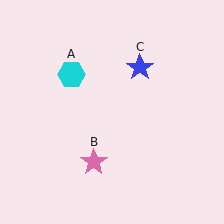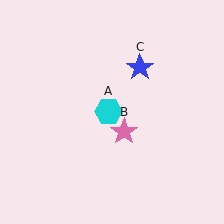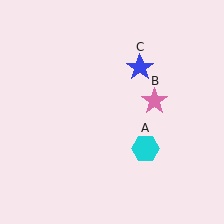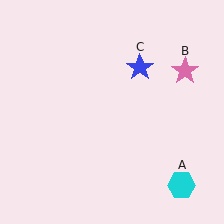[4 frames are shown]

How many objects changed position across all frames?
2 objects changed position: cyan hexagon (object A), pink star (object B).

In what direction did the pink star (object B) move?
The pink star (object B) moved up and to the right.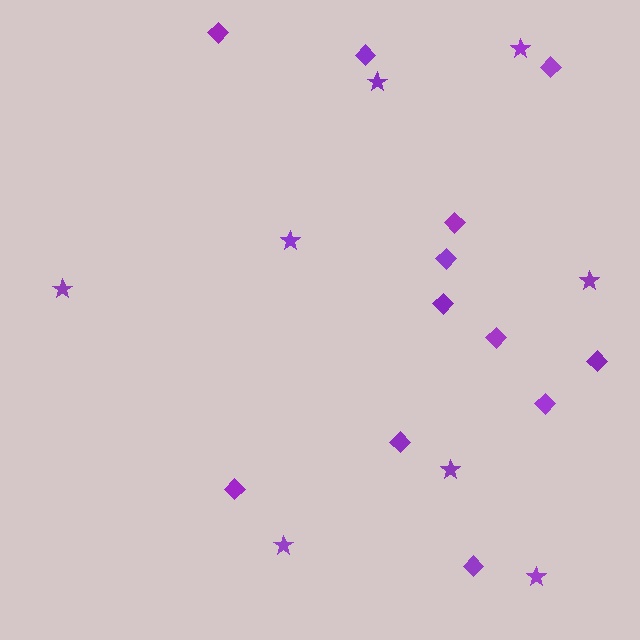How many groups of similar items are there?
There are 2 groups: one group of stars (8) and one group of diamonds (12).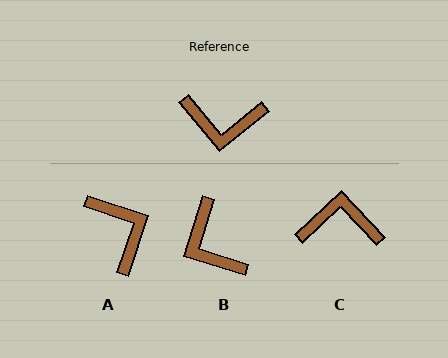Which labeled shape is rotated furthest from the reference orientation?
C, about 176 degrees away.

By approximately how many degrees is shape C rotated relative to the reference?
Approximately 176 degrees clockwise.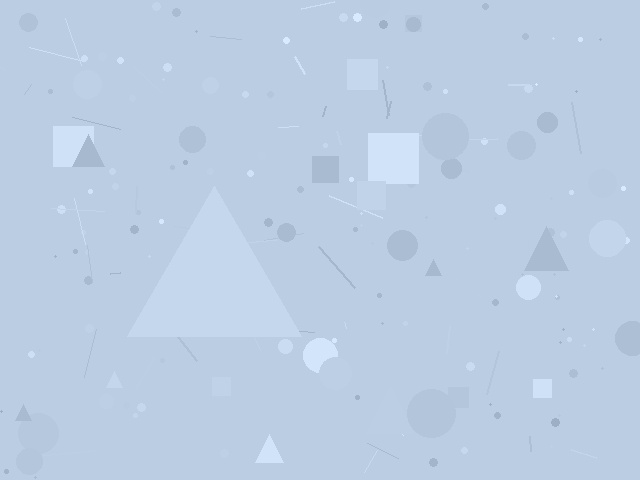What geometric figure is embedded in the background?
A triangle is embedded in the background.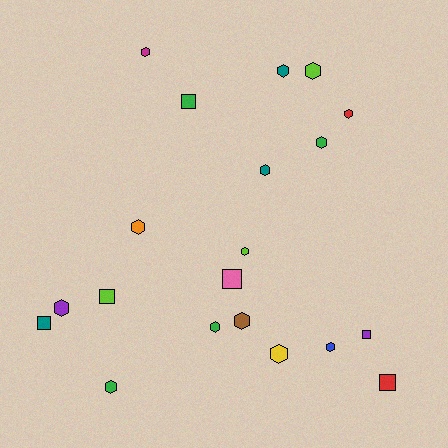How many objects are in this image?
There are 20 objects.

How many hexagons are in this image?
There are 14 hexagons.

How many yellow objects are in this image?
There is 1 yellow object.